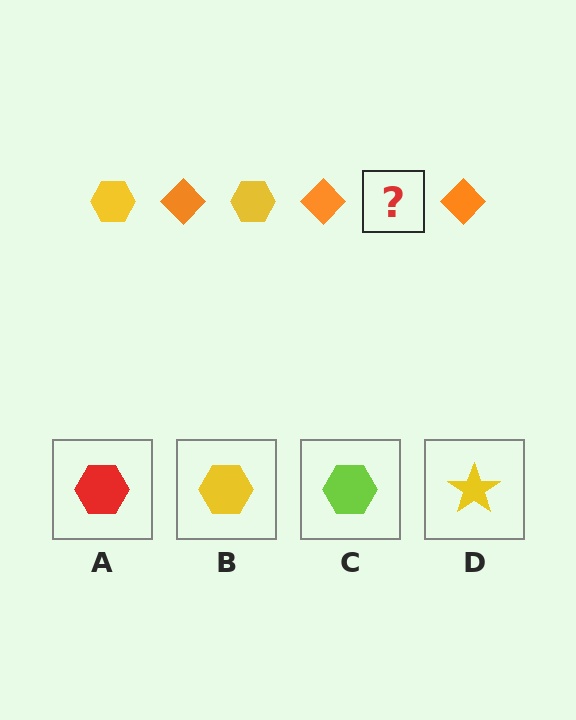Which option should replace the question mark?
Option B.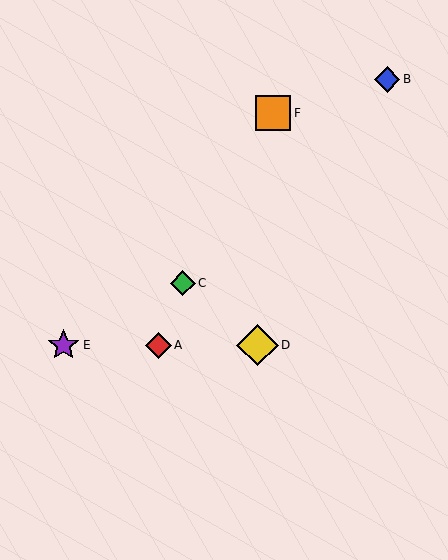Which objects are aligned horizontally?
Objects A, D, E are aligned horizontally.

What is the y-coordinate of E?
Object E is at y≈345.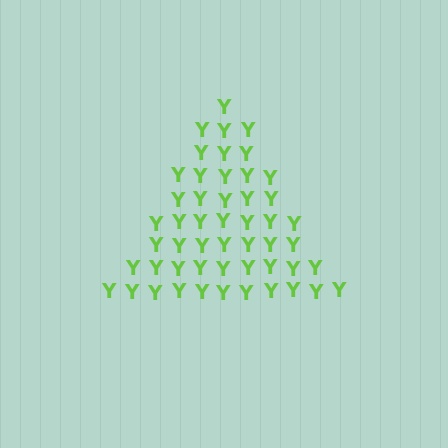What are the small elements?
The small elements are letter Y's.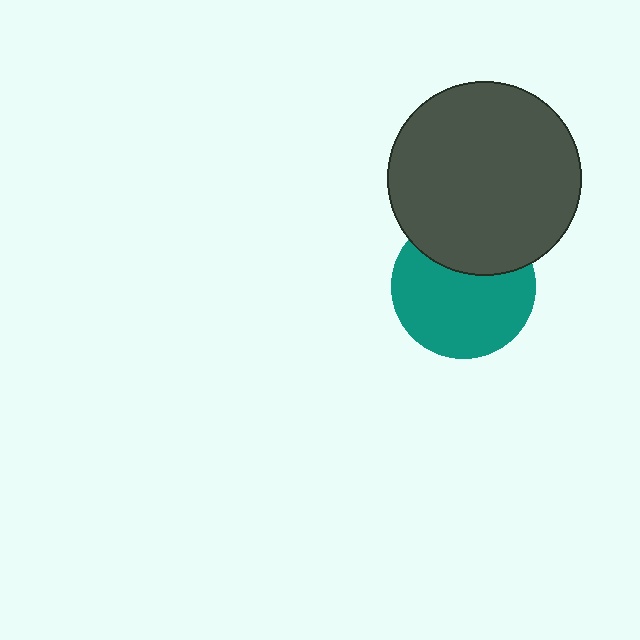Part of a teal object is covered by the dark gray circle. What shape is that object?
It is a circle.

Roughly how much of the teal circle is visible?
Most of it is visible (roughly 68%).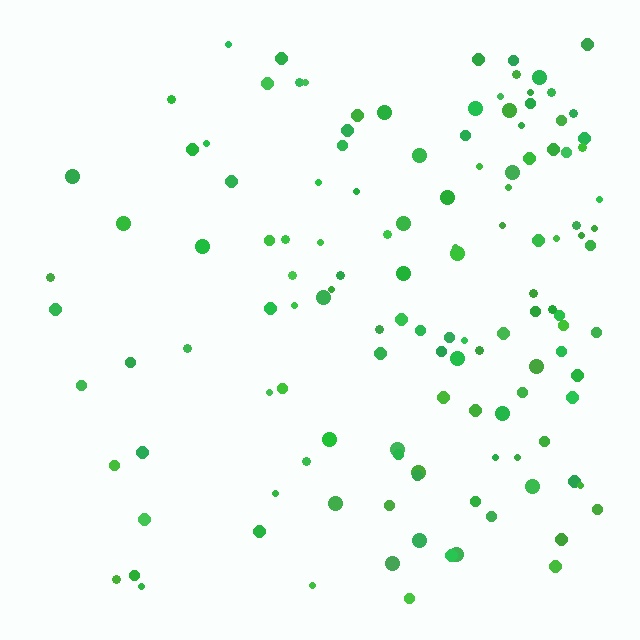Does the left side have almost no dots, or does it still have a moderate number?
Still a moderate number, just noticeably fewer than the right.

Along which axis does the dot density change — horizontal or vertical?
Horizontal.